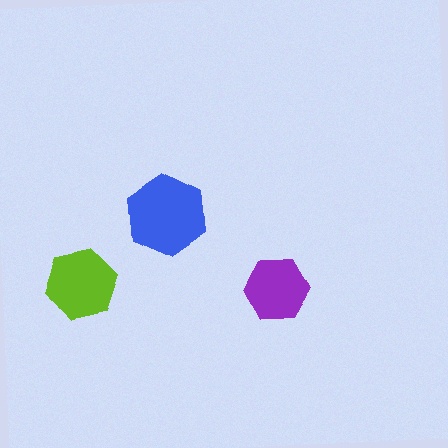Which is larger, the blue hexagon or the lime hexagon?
The blue one.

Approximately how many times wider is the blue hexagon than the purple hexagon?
About 1.5 times wider.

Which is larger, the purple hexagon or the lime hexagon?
The lime one.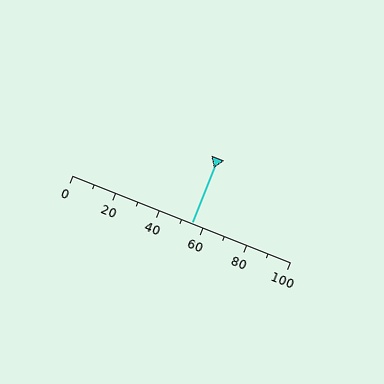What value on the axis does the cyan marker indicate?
The marker indicates approximately 55.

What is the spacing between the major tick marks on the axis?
The major ticks are spaced 20 apart.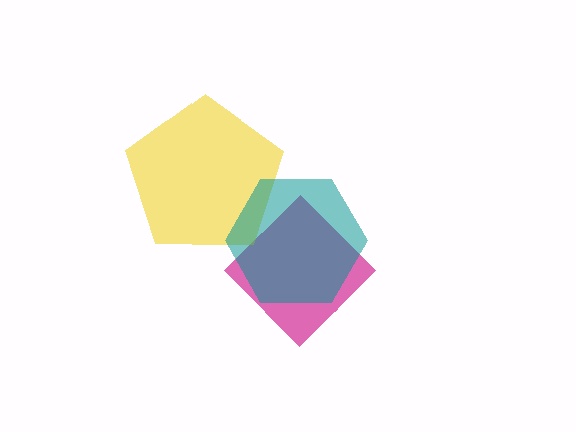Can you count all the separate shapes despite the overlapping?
Yes, there are 3 separate shapes.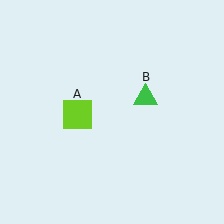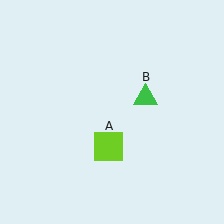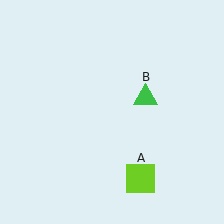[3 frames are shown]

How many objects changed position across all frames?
1 object changed position: lime square (object A).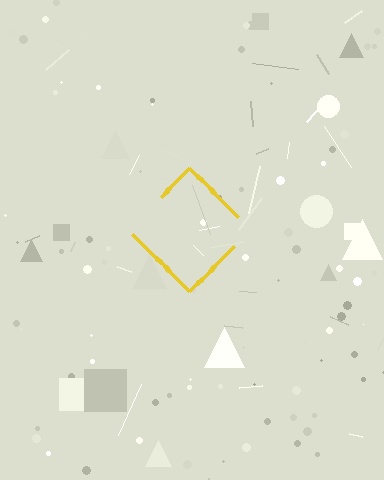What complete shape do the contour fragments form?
The contour fragments form a diamond.